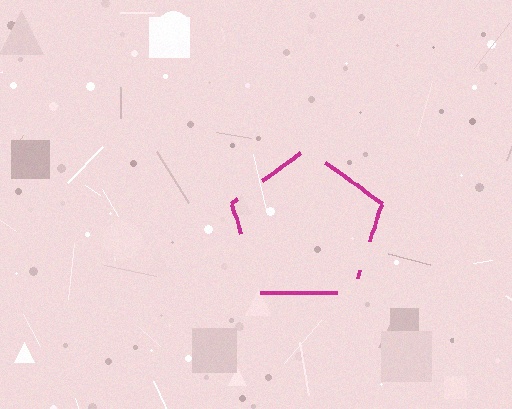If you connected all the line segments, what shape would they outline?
They would outline a pentagon.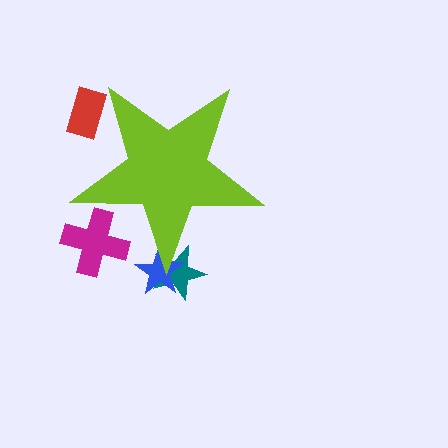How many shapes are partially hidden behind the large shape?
4 shapes are partially hidden.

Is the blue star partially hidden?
Yes, the blue star is partially hidden behind the lime star.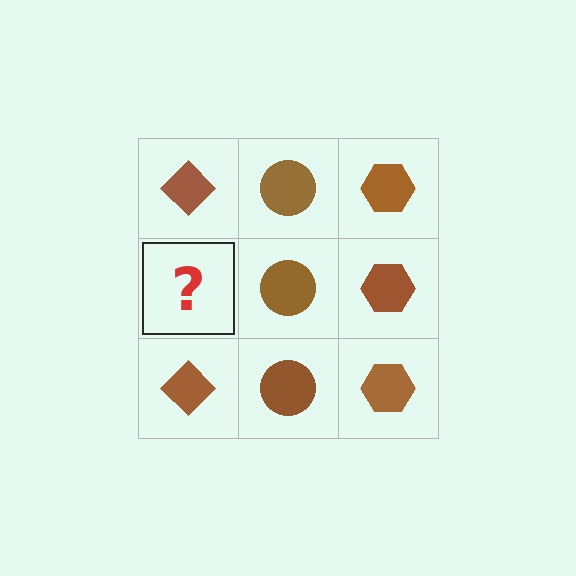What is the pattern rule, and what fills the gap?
The rule is that each column has a consistent shape. The gap should be filled with a brown diamond.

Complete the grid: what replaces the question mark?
The question mark should be replaced with a brown diamond.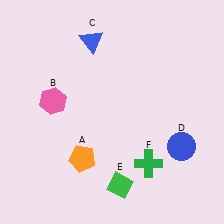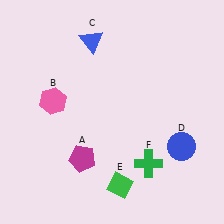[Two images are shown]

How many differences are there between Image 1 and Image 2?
There is 1 difference between the two images.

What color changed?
The pentagon (A) changed from orange in Image 1 to magenta in Image 2.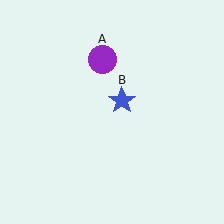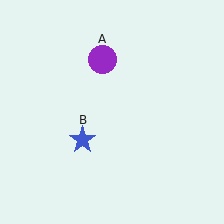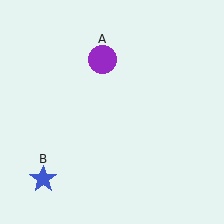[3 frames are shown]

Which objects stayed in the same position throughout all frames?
Purple circle (object A) remained stationary.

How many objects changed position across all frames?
1 object changed position: blue star (object B).